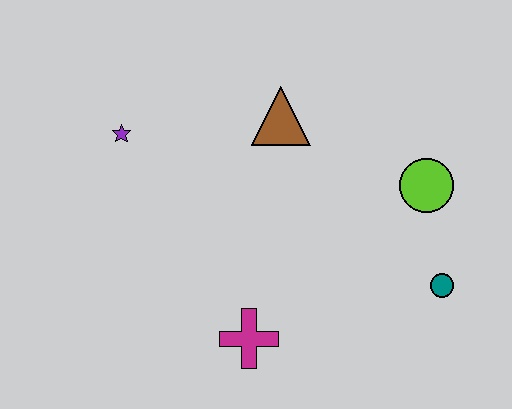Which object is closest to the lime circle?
The teal circle is closest to the lime circle.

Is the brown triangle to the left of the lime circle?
Yes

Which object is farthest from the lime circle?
The purple star is farthest from the lime circle.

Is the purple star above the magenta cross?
Yes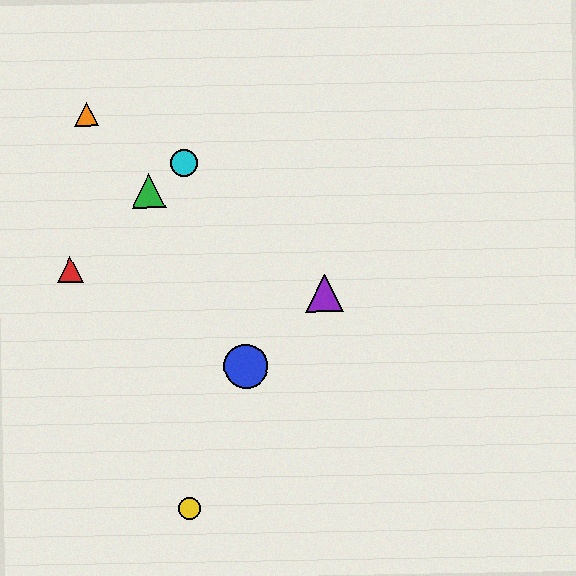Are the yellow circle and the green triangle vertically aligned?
No, the yellow circle is at x≈190 and the green triangle is at x≈149.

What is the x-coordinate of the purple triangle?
The purple triangle is at x≈325.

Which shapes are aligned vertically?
The yellow circle, the cyan circle are aligned vertically.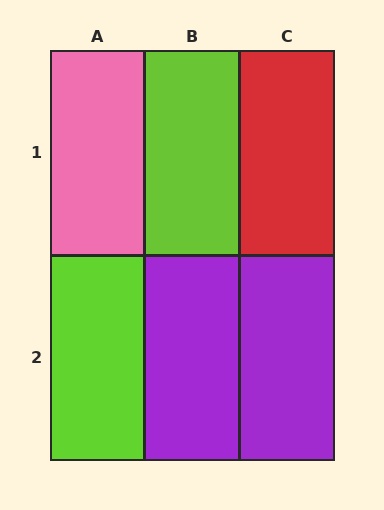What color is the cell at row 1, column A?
Pink.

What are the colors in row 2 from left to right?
Lime, purple, purple.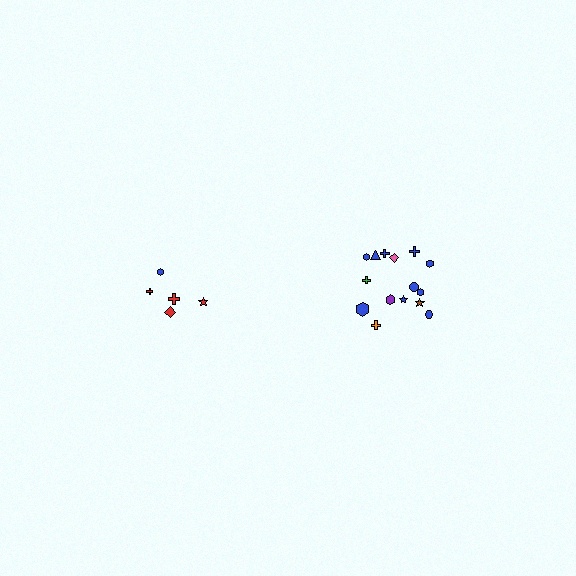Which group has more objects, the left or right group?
The right group.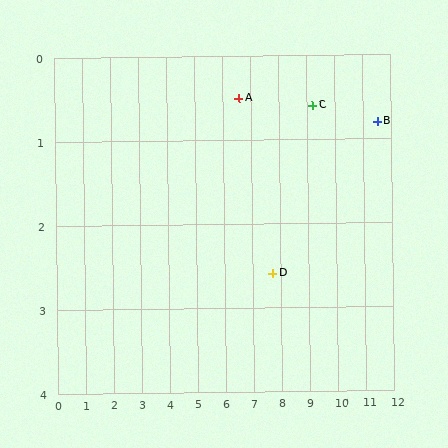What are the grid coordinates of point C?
Point C is at approximately (9.2, 0.6).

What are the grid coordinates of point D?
Point D is at approximately (7.7, 2.6).